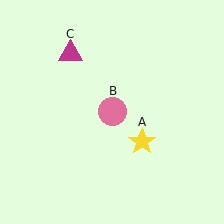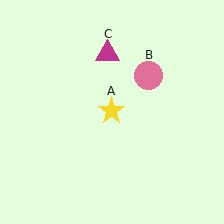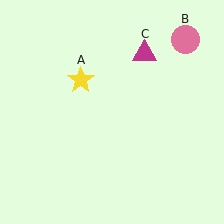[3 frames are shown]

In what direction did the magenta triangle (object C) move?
The magenta triangle (object C) moved right.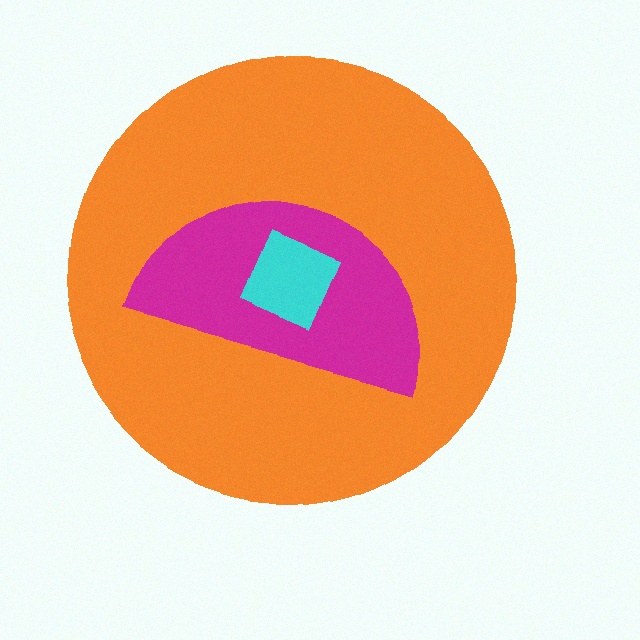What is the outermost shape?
The orange circle.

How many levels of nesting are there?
3.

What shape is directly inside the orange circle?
The magenta semicircle.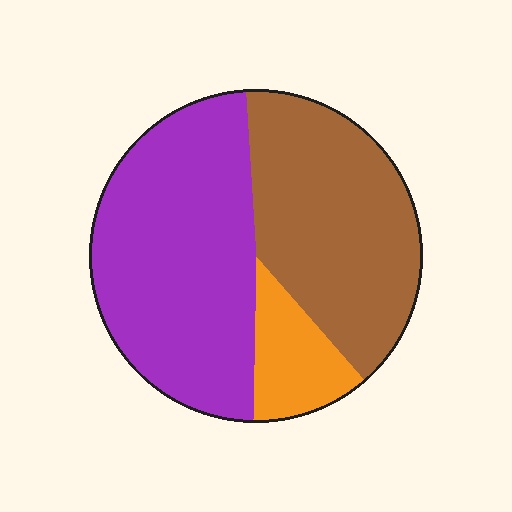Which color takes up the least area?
Orange, at roughly 10%.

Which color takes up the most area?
Purple, at roughly 50%.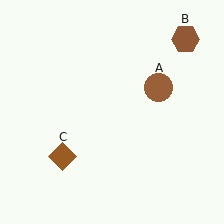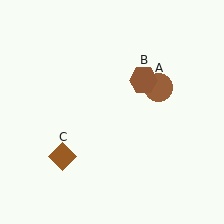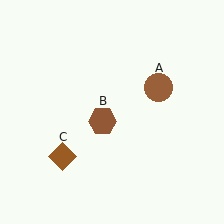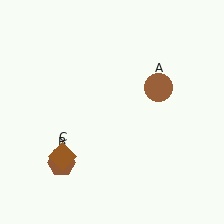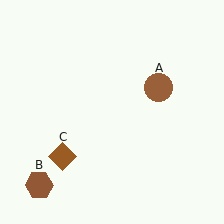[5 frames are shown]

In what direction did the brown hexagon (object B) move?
The brown hexagon (object B) moved down and to the left.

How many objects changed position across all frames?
1 object changed position: brown hexagon (object B).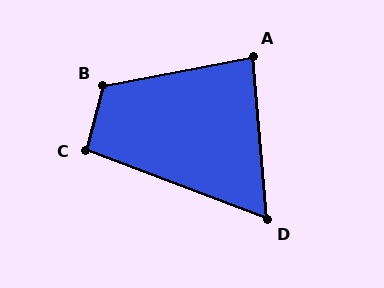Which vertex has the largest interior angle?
B, at approximately 116 degrees.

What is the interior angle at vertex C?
Approximately 96 degrees (obtuse).